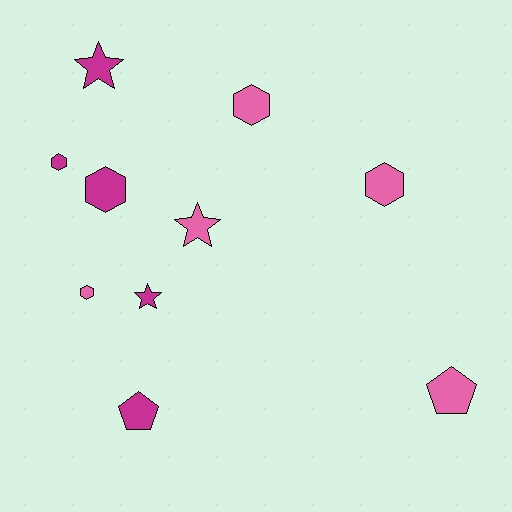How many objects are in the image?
There are 10 objects.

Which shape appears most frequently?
Hexagon, with 5 objects.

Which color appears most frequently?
Magenta, with 5 objects.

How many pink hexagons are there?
There are 3 pink hexagons.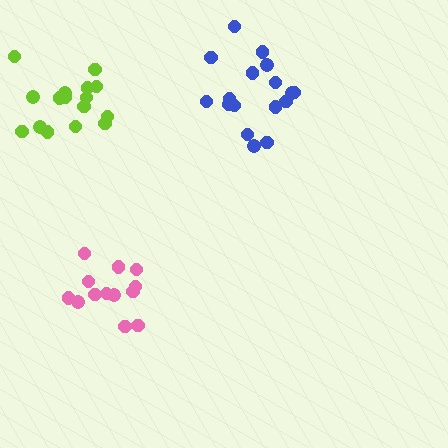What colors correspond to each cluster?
The clusters are colored: pink, lime, blue.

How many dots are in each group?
Group 1: 13 dots, Group 2: 16 dots, Group 3: 17 dots (46 total).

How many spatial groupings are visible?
There are 3 spatial groupings.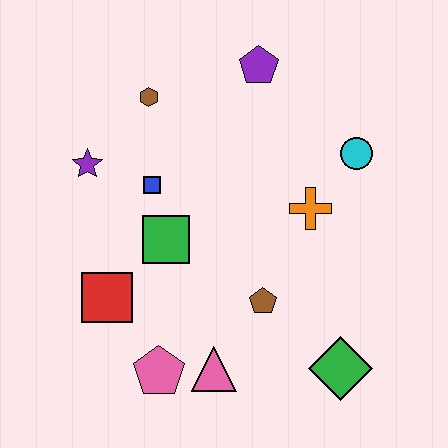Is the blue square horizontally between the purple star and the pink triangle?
Yes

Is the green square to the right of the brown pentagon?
No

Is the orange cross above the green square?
Yes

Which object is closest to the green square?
The blue square is closest to the green square.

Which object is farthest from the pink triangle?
The purple pentagon is farthest from the pink triangle.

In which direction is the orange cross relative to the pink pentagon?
The orange cross is above the pink pentagon.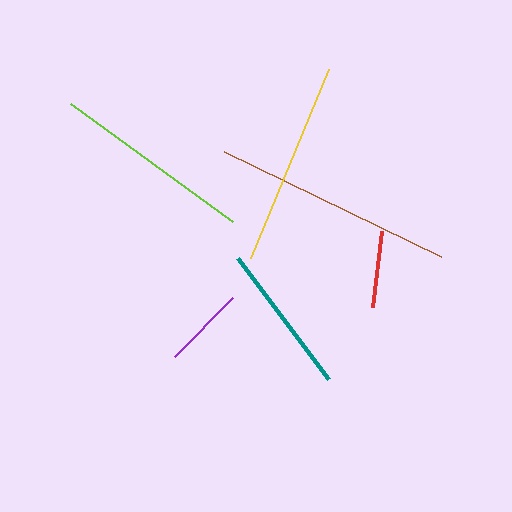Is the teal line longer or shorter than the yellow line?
The yellow line is longer than the teal line.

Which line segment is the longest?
The brown line is the longest at approximately 240 pixels.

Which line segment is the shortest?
The red line is the shortest at approximately 76 pixels.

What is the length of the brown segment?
The brown segment is approximately 240 pixels long.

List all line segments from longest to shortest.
From longest to shortest: brown, yellow, lime, teal, purple, red.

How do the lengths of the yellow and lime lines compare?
The yellow and lime lines are approximately the same length.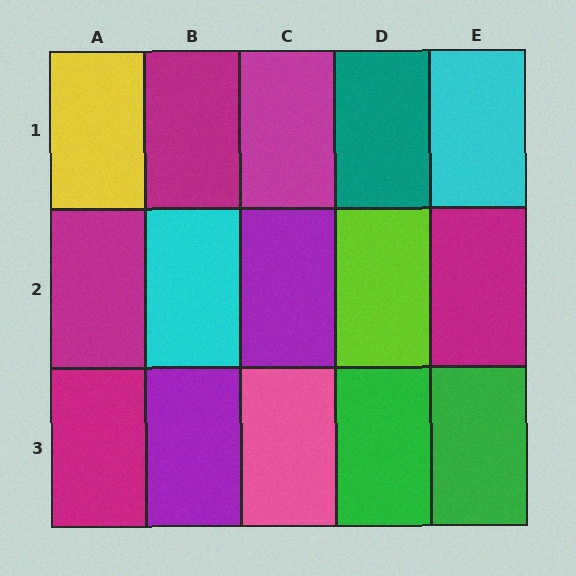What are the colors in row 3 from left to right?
Magenta, purple, pink, green, green.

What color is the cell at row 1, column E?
Cyan.